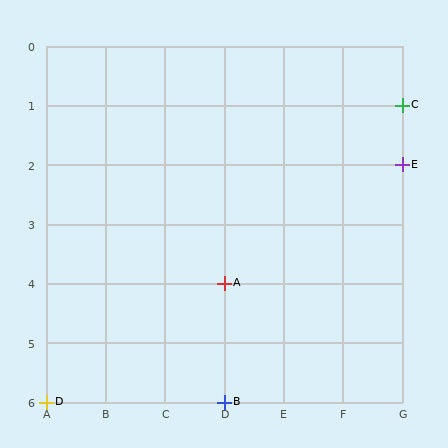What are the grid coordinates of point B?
Point B is at grid coordinates (D, 6).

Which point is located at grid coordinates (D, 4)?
Point A is at (D, 4).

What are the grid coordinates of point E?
Point E is at grid coordinates (G, 2).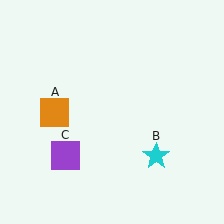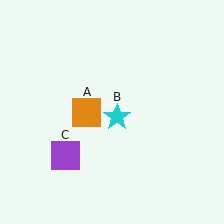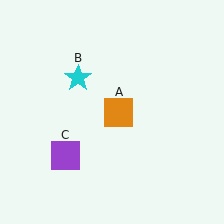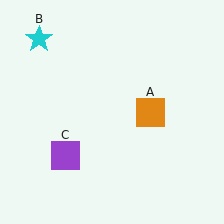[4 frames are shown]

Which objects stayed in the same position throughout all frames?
Purple square (object C) remained stationary.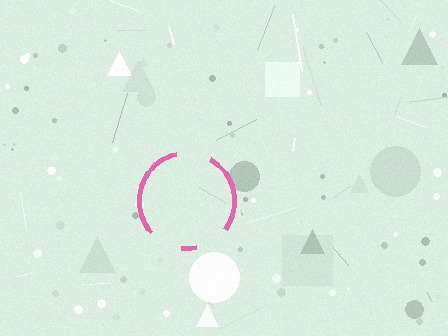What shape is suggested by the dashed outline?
The dashed outline suggests a circle.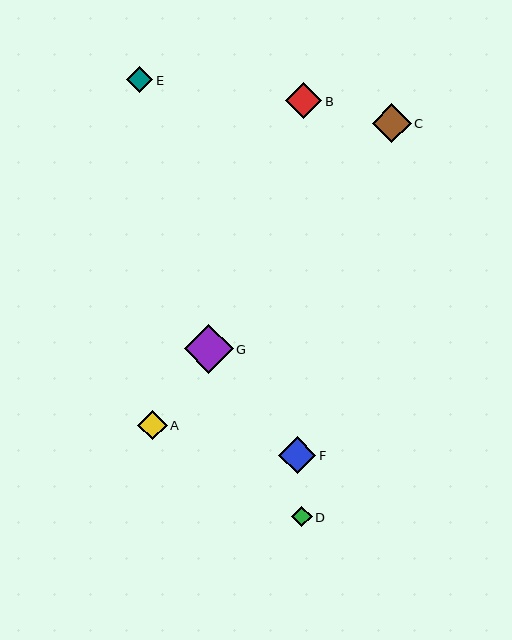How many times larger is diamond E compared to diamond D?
Diamond E is approximately 1.3 times the size of diamond D.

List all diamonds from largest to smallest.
From largest to smallest: G, C, F, B, A, E, D.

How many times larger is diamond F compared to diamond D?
Diamond F is approximately 1.8 times the size of diamond D.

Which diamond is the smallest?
Diamond D is the smallest with a size of approximately 21 pixels.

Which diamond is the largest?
Diamond G is the largest with a size of approximately 49 pixels.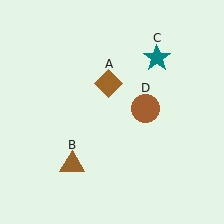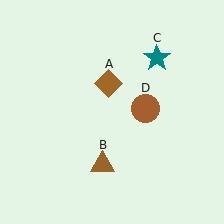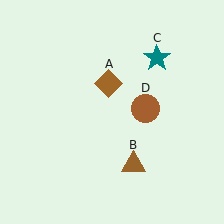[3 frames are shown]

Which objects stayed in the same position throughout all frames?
Brown diamond (object A) and teal star (object C) and brown circle (object D) remained stationary.